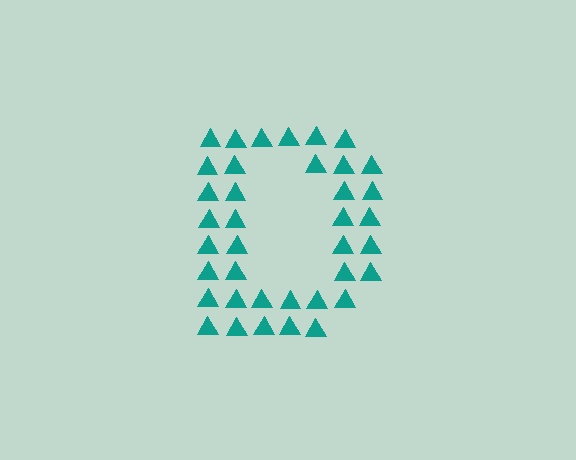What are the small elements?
The small elements are triangles.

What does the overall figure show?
The overall figure shows the letter D.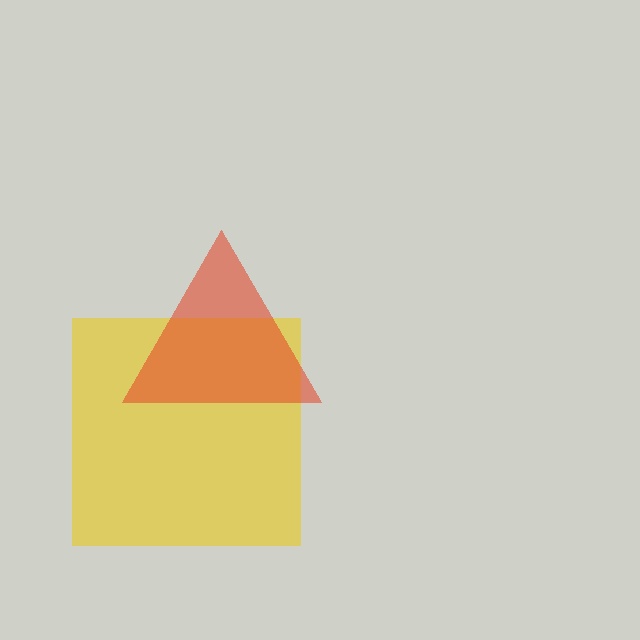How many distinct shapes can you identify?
There are 2 distinct shapes: a yellow square, a red triangle.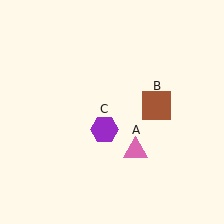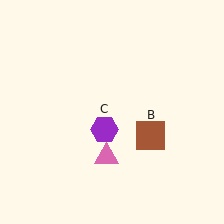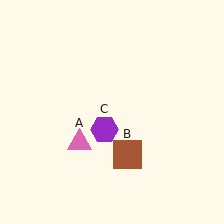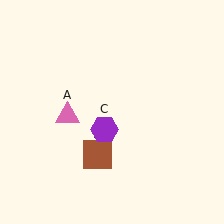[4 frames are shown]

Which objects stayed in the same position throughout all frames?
Purple hexagon (object C) remained stationary.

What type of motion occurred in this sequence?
The pink triangle (object A), brown square (object B) rotated clockwise around the center of the scene.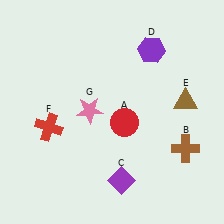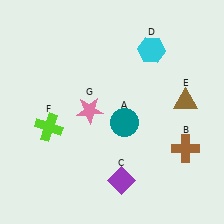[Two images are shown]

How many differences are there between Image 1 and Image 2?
There are 3 differences between the two images.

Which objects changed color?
A changed from red to teal. D changed from purple to cyan. F changed from red to lime.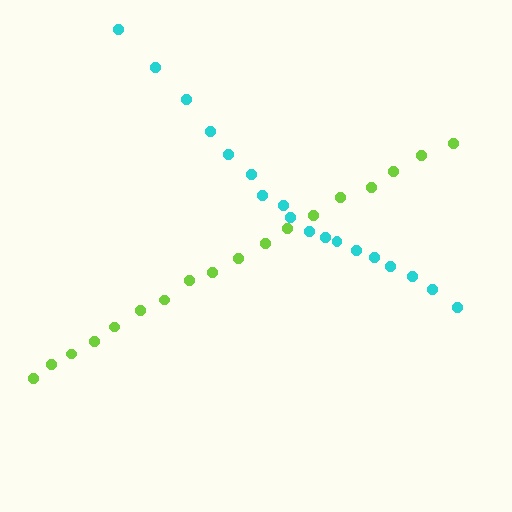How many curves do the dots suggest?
There are 2 distinct paths.